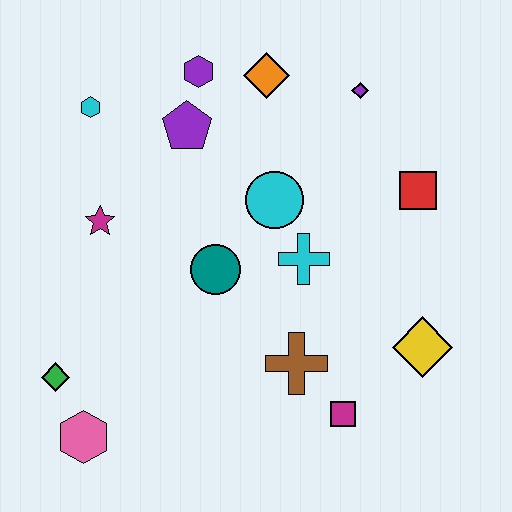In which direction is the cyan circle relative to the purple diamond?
The cyan circle is below the purple diamond.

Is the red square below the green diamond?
No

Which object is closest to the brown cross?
The magenta square is closest to the brown cross.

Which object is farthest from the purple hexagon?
The pink hexagon is farthest from the purple hexagon.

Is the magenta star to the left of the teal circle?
Yes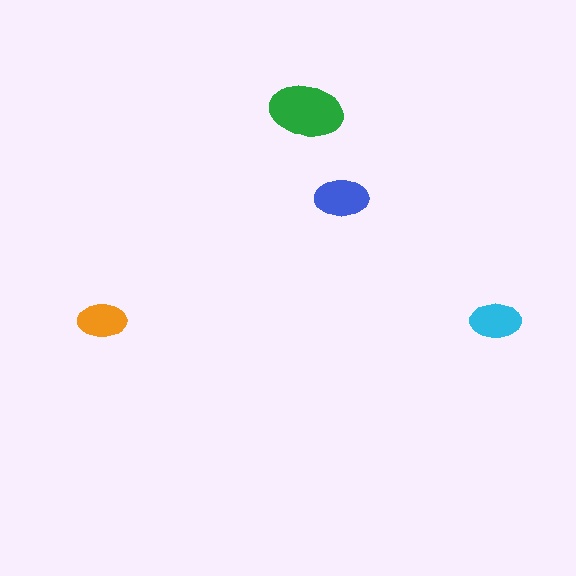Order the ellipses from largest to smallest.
the green one, the blue one, the cyan one, the orange one.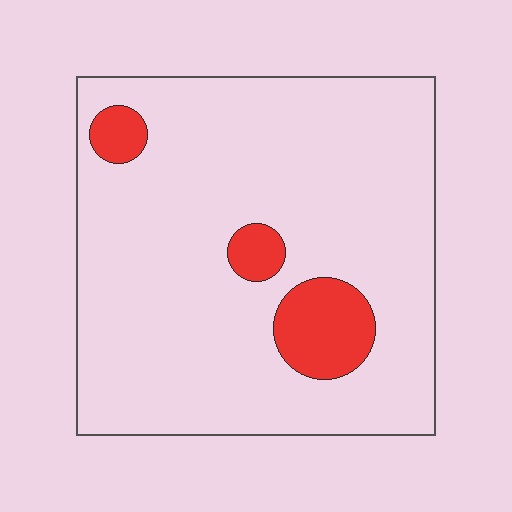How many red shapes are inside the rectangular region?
3.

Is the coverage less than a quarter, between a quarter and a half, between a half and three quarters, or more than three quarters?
Less than a quarter.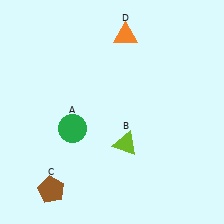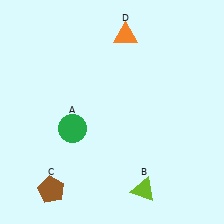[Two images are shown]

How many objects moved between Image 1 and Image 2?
1 object moved between the two images.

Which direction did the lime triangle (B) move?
The lime triangle (B) moved down.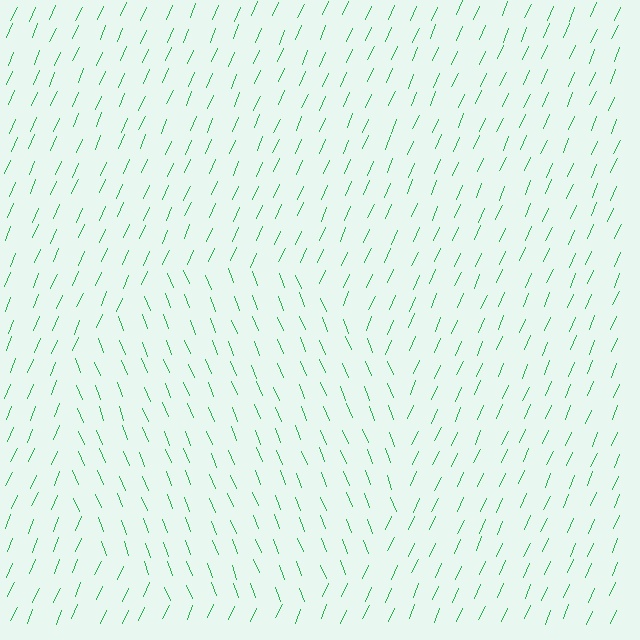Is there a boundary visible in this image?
Yes, there is a texture boundary formed by a change in line orientation.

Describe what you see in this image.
The image is filled with small green line segments. A circle region in the image has lines oriented differently from the surrounding lines, creating a visible texture boundary.